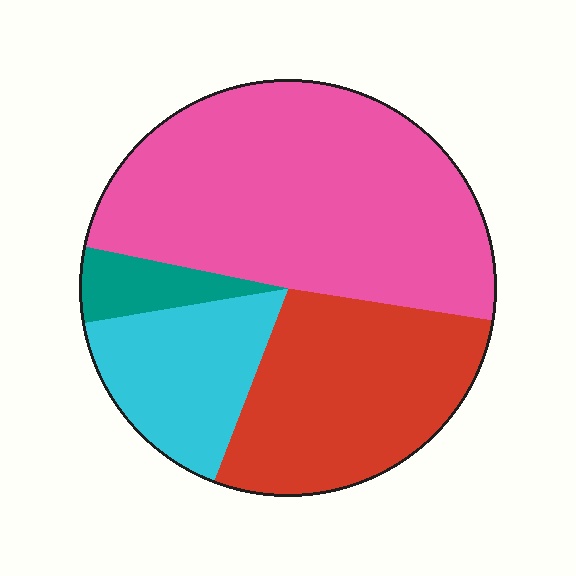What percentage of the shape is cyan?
Cyan takes up about one sixth (1/6) of the shape.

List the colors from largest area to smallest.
From largest to smallest: pink, red, cyan, teal.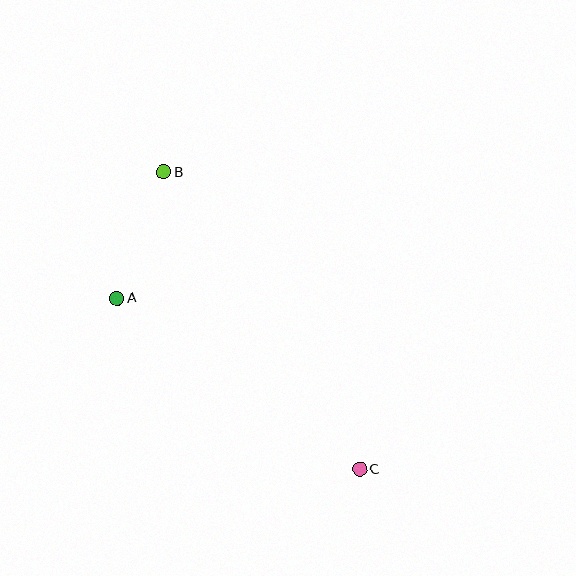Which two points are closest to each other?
Points A and B are closest to each other.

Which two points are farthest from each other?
Points B and C are farthest from each other.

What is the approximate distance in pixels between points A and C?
The distance between A and C is approximately 297 pixels.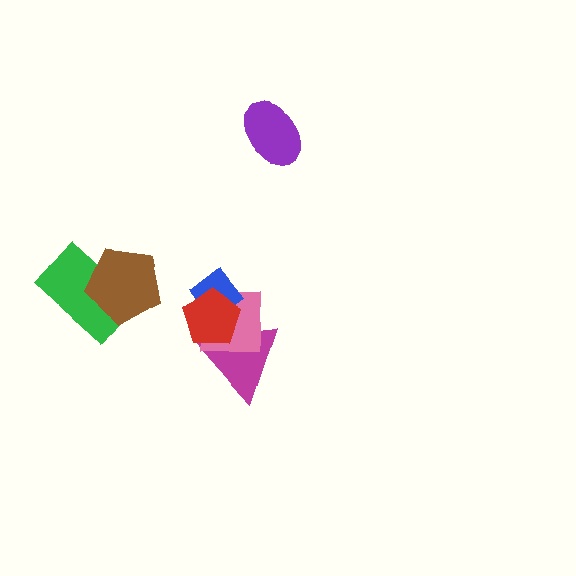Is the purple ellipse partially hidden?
No, no other shape covers it.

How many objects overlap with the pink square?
3 objects overlap with the pink square.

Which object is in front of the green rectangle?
The brown pentagon is in front of the green rectangle.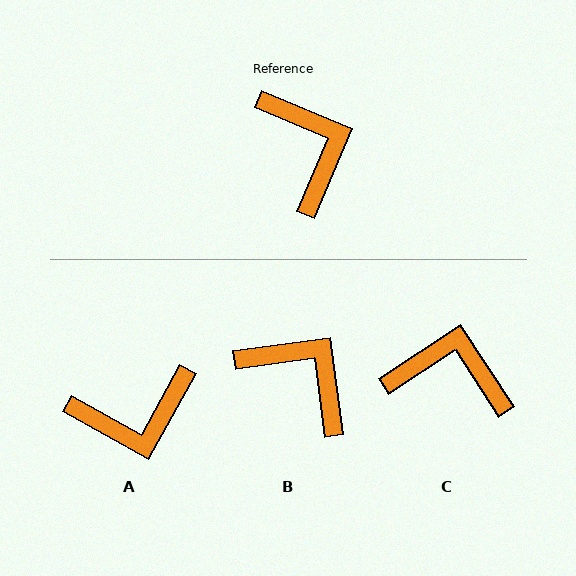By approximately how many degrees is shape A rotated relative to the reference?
Approximately 96 degrees clockwise.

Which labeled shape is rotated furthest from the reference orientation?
A, about 96 degrees away.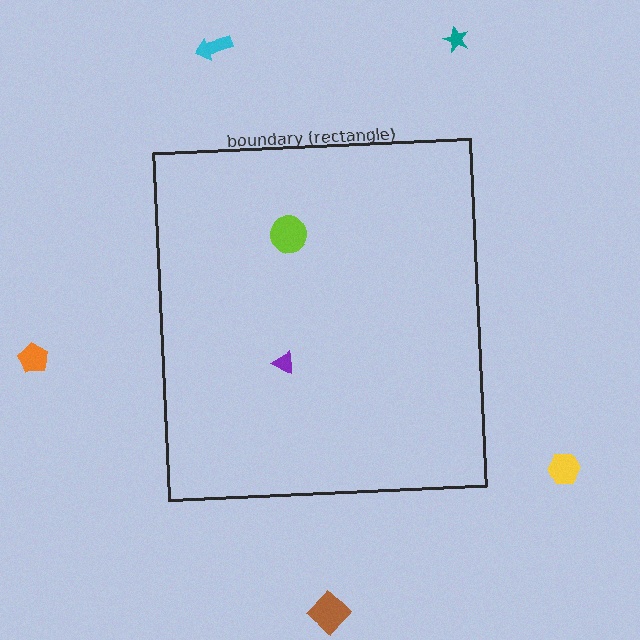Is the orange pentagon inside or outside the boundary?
Outside.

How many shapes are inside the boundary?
2 inside, 5 outside.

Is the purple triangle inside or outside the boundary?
Inside.